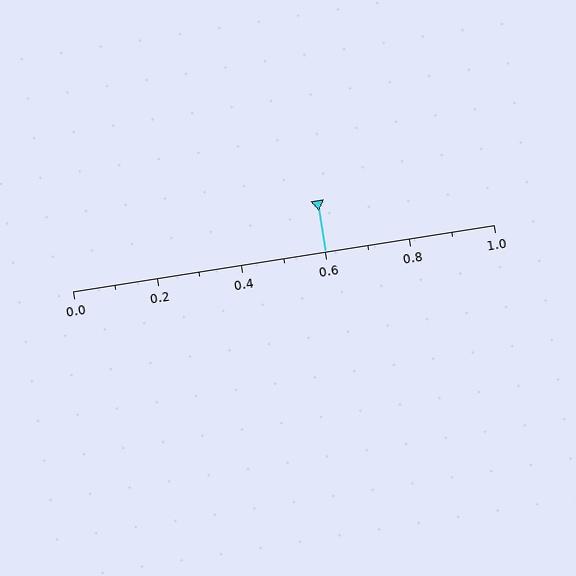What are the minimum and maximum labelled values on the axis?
The axis runs from 0.0 to 1.0.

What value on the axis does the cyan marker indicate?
The marker indicates approximately 0.6.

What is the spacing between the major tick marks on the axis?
The major ticks are spaced 0.2 apart.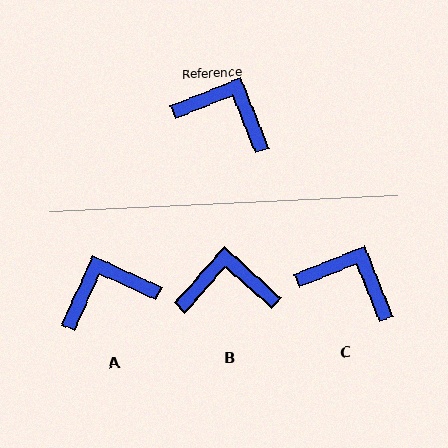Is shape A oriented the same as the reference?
No, it is off by about 44 degrees.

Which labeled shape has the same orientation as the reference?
C.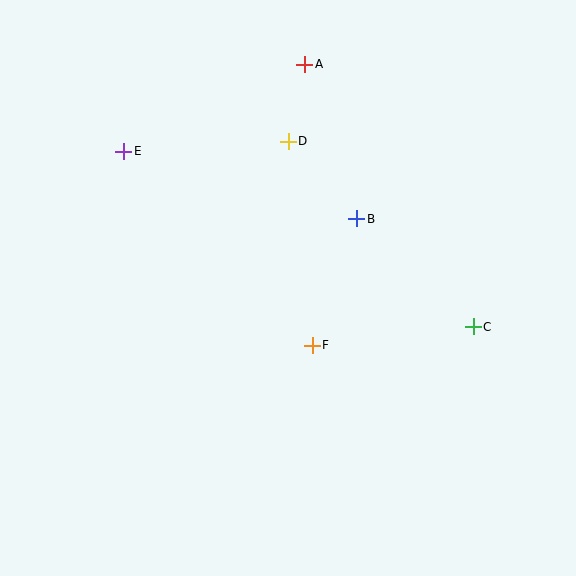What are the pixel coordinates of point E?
Point E is at (123, 151).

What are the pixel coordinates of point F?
Point F is at (312, 345).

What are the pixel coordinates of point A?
Point A is at (305, 64).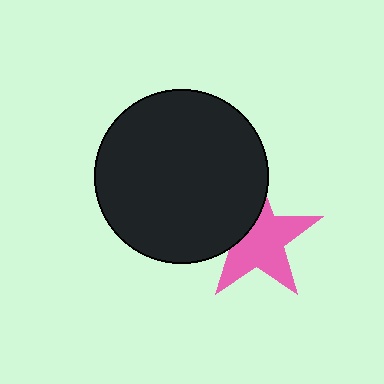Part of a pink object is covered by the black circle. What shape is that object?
It is a star.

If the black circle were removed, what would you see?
You would see the complete pink star.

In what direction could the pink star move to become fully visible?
The pink star could move right. That would shift it out from behind the black circle entirely.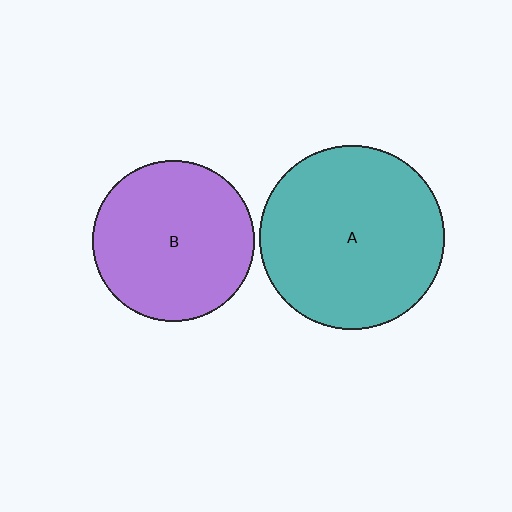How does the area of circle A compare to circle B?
Approximately 1.3 times.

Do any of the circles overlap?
No, none of the circles overlap.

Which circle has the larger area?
Circle A (teal).